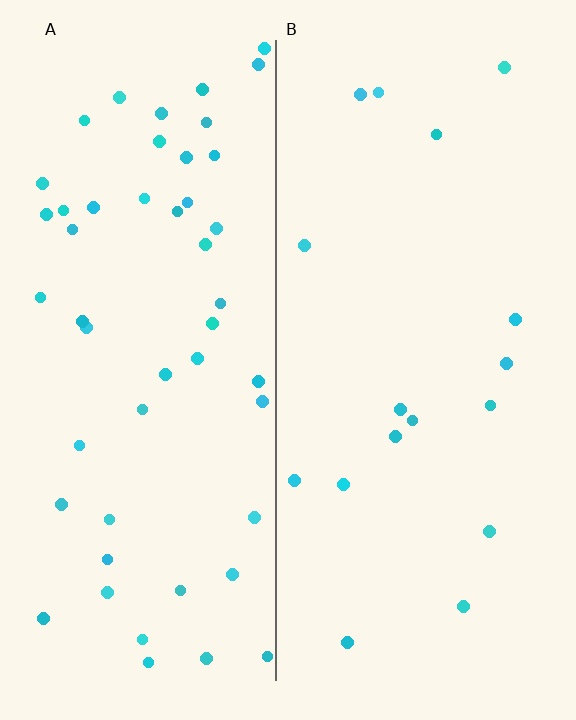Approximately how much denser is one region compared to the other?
Approximately 3.0× — region A over region B.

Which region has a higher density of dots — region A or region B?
A (the left).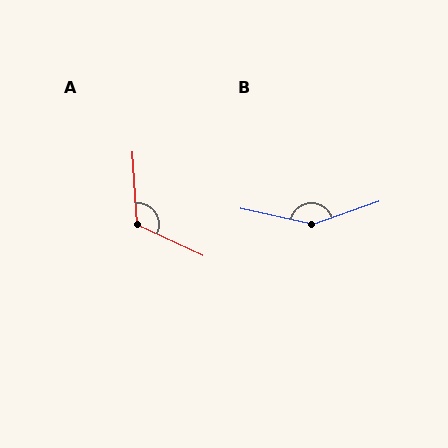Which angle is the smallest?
A, at approximately 118 degrees.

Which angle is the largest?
B, at approximately 149 degrees.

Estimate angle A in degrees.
Approximately 118 degrees.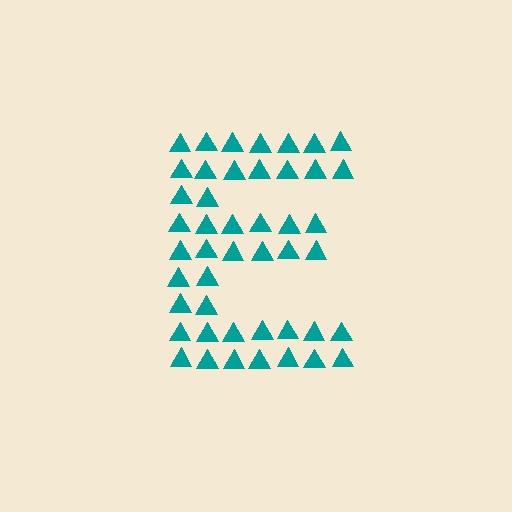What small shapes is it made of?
It is made of small triangles.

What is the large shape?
The large shape is the letter E.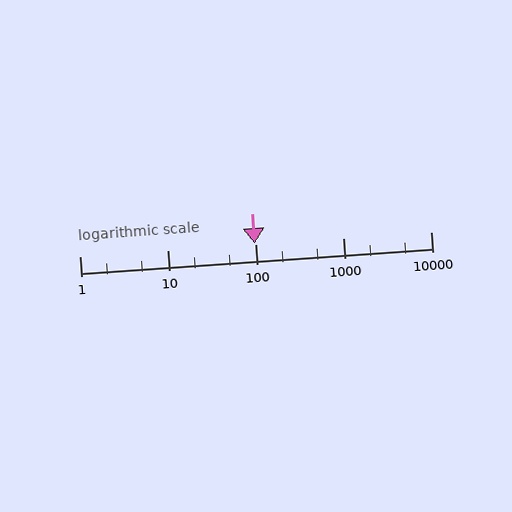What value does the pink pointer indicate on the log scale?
The pointer indicates approximately 99.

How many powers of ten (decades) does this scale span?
The scale spans 4 decades, from 1 to 10000.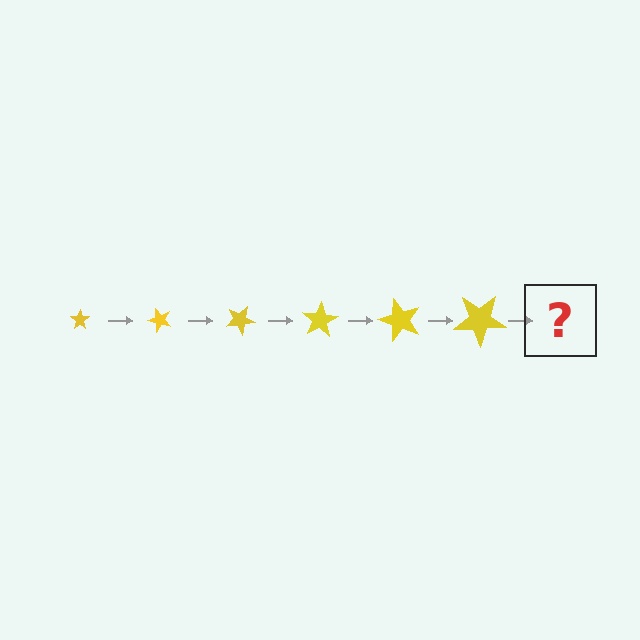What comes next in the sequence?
The next element should be a star, larger than the previous one and rotated 300 degrees from the start.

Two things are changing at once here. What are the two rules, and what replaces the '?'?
The two rules are that the star grows larger each step and it rotates 50 degrees each step. The '?' should be a star, larger than the previous one and rotated 300 degrees from the start.